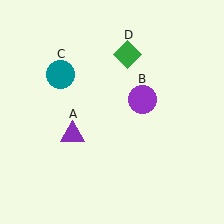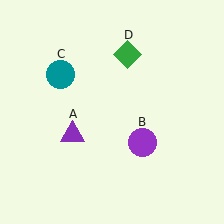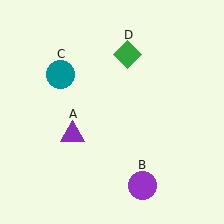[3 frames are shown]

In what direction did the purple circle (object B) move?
The purple circle (object B) moved down.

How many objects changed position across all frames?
1 object changed position: purple circle (object B).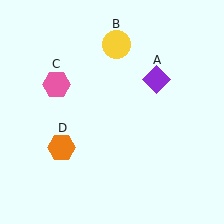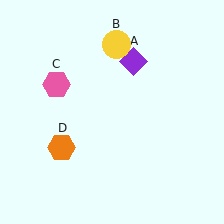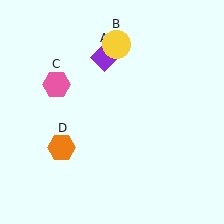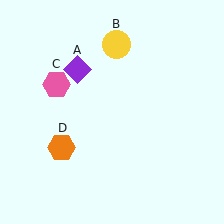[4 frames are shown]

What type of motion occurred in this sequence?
The purple diamond (object A) rotated counterclockwise around the center of the scene.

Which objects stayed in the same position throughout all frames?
Yellow circle (object B) and pink hexagon (object C) and orange hexagon (object D) remained stationary.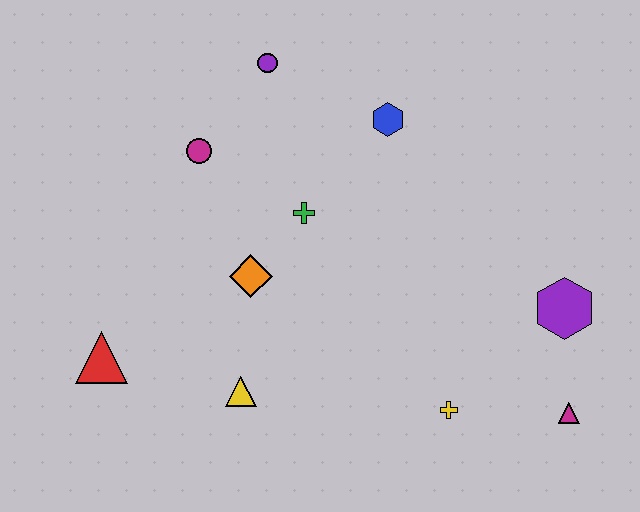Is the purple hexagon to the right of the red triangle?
Yes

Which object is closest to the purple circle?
The magenta circle is closest to the purple circle.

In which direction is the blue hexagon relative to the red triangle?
The blue hexagon is to the right of the red triangle.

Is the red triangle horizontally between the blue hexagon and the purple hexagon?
No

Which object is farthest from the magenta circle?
The magenta triangle is farthest from the magenta circle.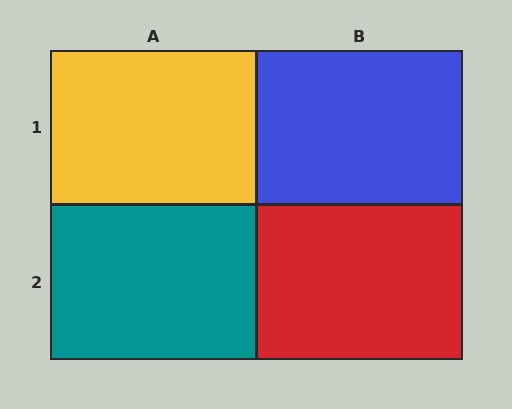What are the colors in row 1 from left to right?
Yellow, blue.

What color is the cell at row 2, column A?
Teal.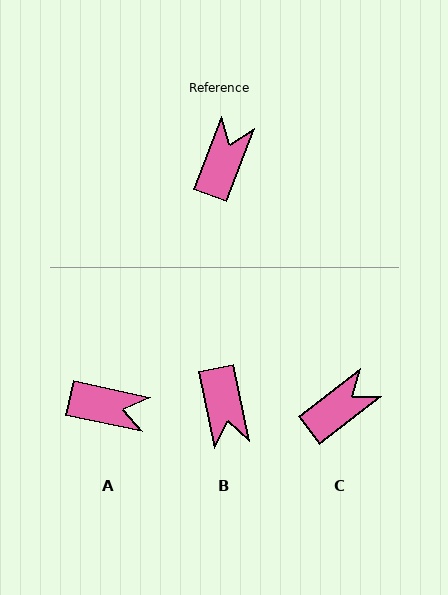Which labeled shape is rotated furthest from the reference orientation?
B, about 148 degrees away.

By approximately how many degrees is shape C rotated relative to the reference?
Approximately 32 degrees clockwise.